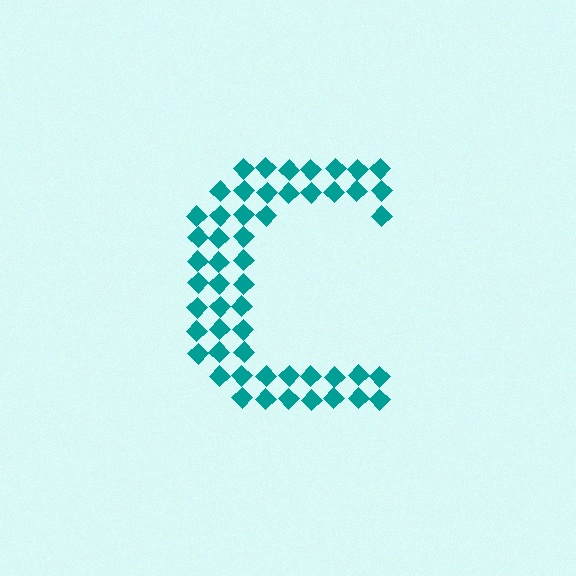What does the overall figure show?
The overall figure shows the letter C.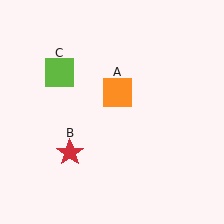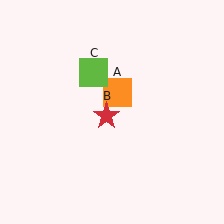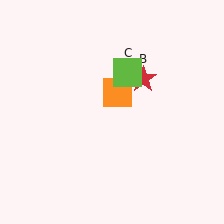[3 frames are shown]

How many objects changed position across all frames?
2 objects changed position: red star (object B), lime square (object C).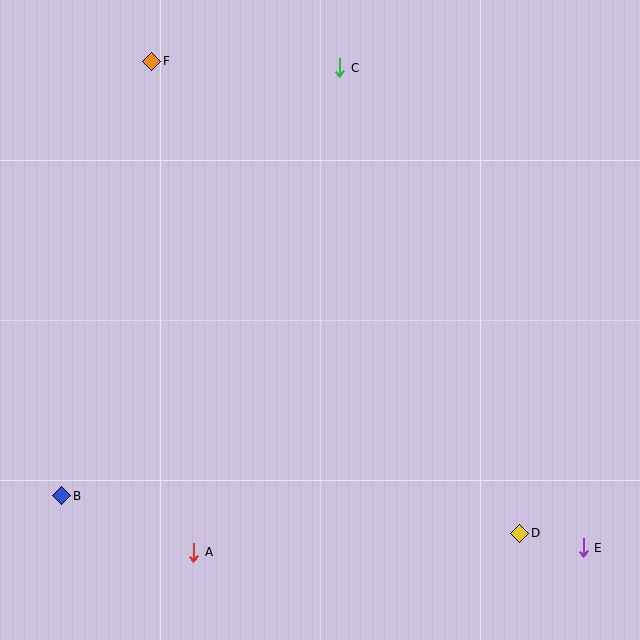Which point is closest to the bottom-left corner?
Point B is closest to the bottom-left corner.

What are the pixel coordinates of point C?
Point C is at (340, 68).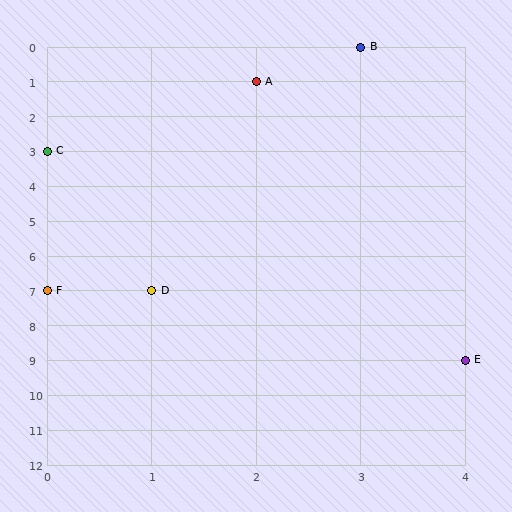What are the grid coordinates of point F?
Point F is at grid coordinates (0, 7).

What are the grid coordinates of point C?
Point C is at grid coordinates (0, 3).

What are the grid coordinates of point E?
Point E is at grid coordinates (4, 9).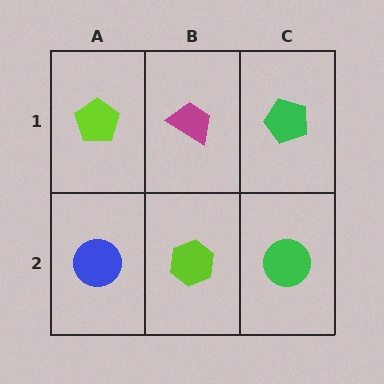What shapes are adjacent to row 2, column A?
A lime pentagon (row 1, column A), a lime hexagon (row 2, column B).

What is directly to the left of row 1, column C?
A magenta trapezoid.